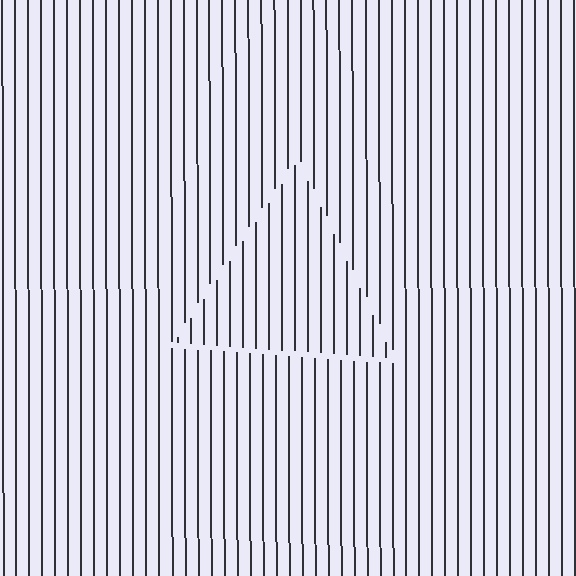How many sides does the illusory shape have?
3 sides — the line-ends trace a triangle.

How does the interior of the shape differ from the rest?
The interior of the shape contains the same grating, shifted by half a period — the contour is defined by the phase discontinuity where line-ends from the inner and outer gratings abut.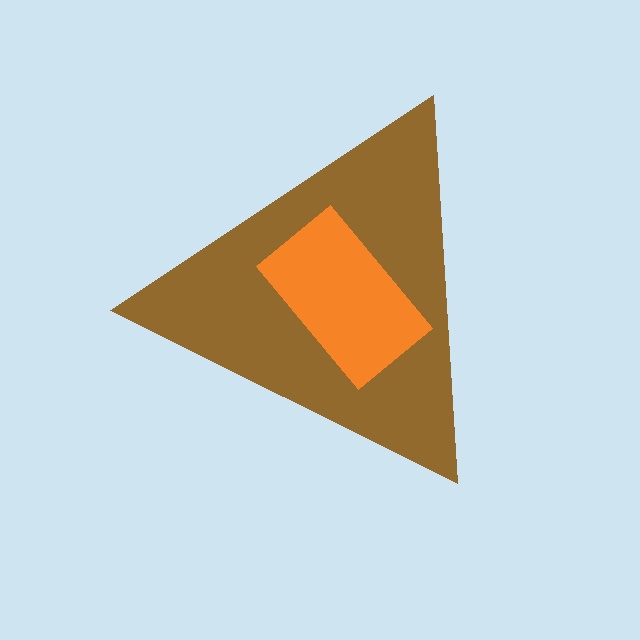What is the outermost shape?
The brown triangle.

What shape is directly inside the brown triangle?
The orange rectangle.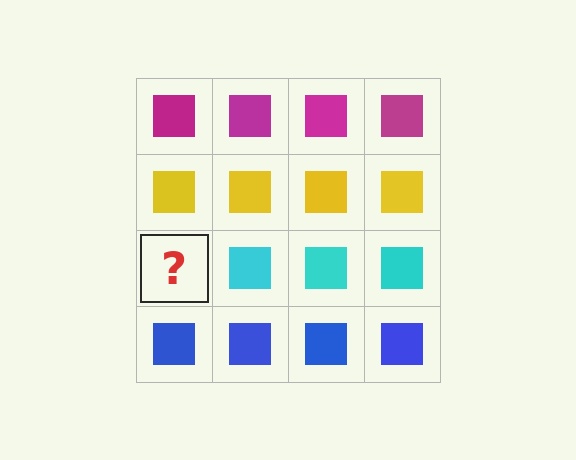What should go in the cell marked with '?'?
The missing cell should contain a cyan square.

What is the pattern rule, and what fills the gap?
The rule is that each row has a consistent color. The gap should be filled with a cyan square.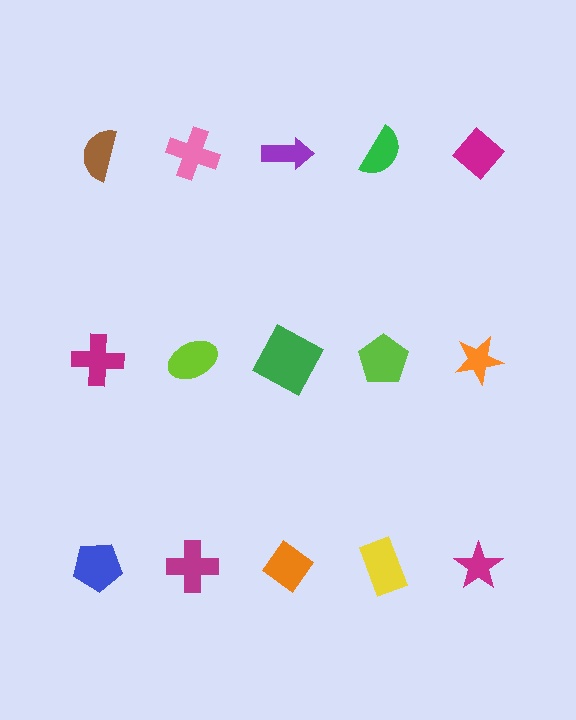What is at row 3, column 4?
A yellow rectangle.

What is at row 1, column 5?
A magenta diamond.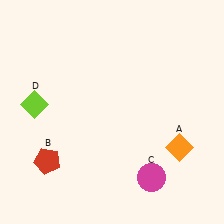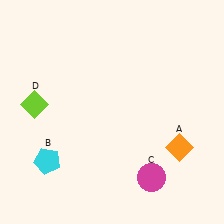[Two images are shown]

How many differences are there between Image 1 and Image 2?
There is 1 difference between the two images.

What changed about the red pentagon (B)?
In Image 1, B is red. In Image 2, it changed to cyan.